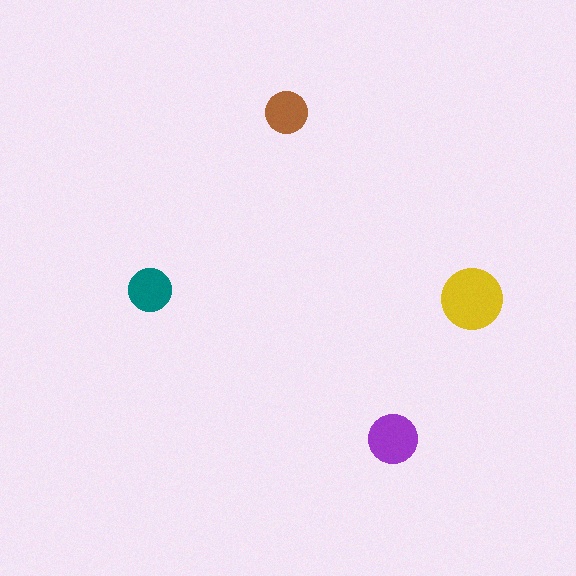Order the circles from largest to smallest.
the yellow one, the purple one, the teal one, the brown one.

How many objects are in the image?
There are 4 objects in the image.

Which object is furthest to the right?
The yellow circle is rightmost.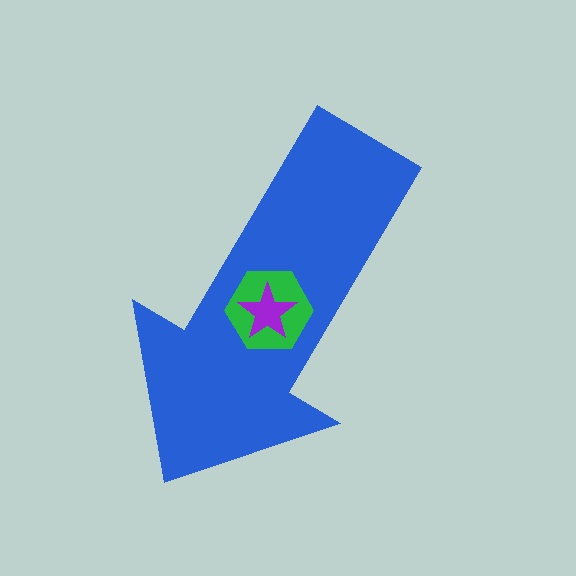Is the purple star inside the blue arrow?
Yes.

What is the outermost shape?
The blue arrow.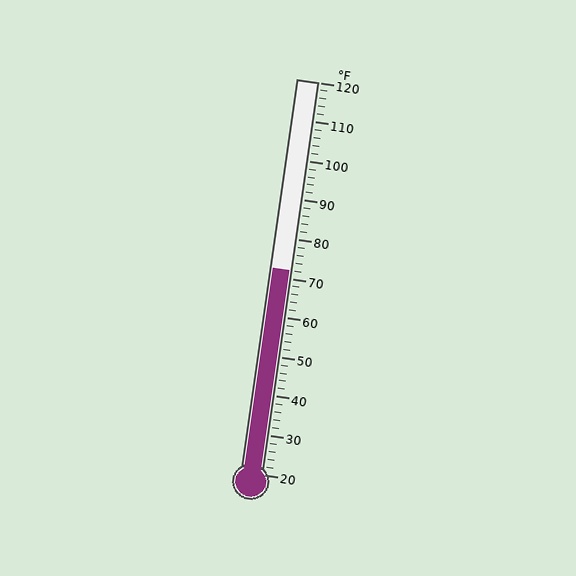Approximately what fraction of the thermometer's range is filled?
The thermometer is filled to approximately 50% of its range.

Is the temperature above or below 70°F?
The temperature is above 70°F.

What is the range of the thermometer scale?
The thermometer scale ranges from 20°F to 120°F.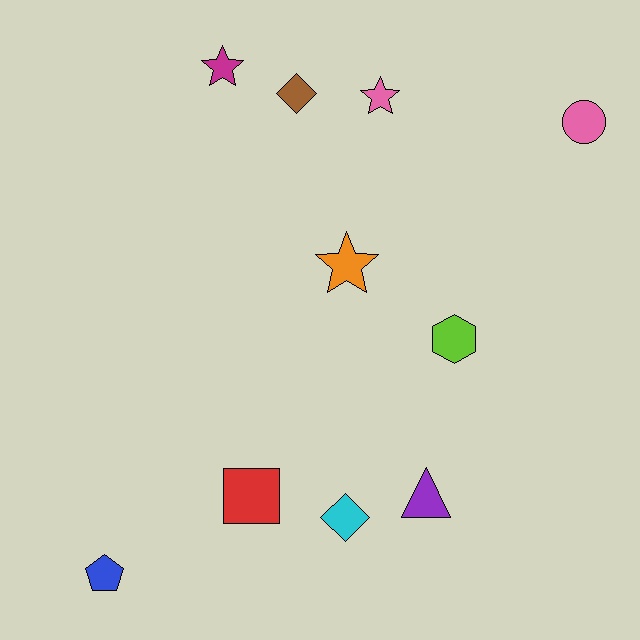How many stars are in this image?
There are 3 stars.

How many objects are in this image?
There are 10 objects.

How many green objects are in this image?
There are no green objects.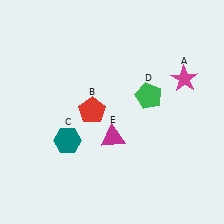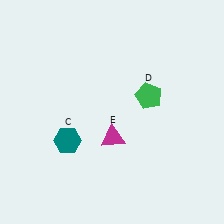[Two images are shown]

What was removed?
The red pentagon (B), the magenta star (A) were removed in Image 2.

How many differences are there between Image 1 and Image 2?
There are 2 differences between the two images.